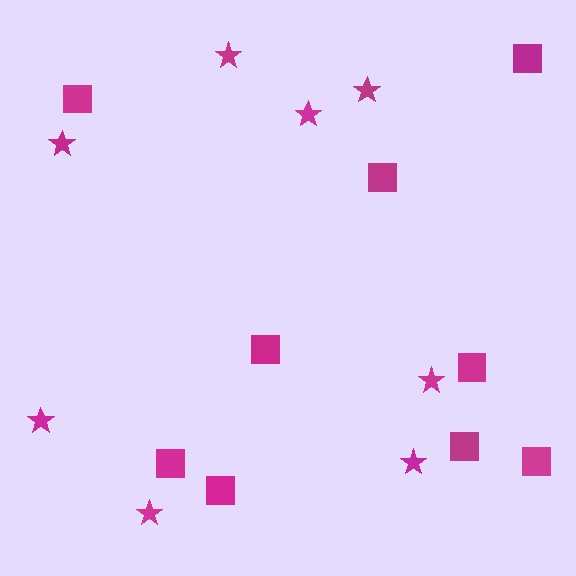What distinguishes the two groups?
There are 2 groups: one group of stars (8) and one group of squares (9).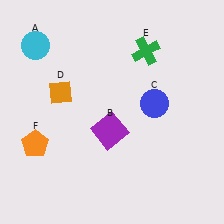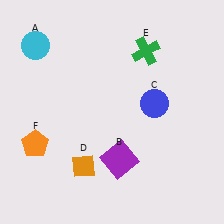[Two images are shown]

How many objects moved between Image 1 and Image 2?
2 objects moved between the two images.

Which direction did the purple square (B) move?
The purple square (B) moved down.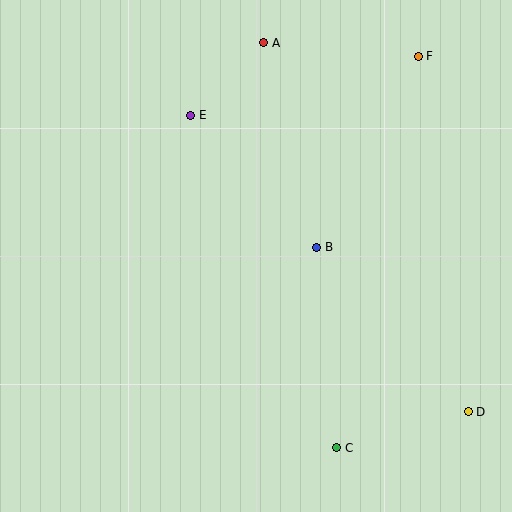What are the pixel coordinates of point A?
Point A is at (264, 43).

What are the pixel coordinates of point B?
Point B is at (317, 247).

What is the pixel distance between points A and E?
The distance between A and E is 103 pixels.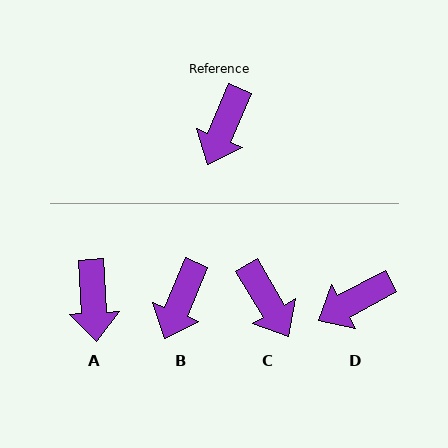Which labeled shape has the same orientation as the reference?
B.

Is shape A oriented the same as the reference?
No, it is off by about 26 degrees.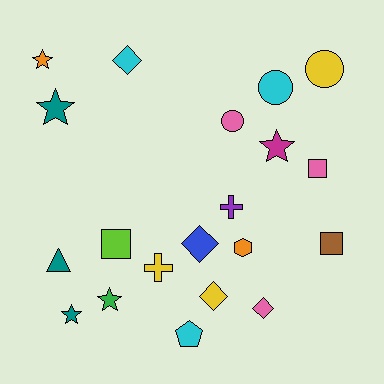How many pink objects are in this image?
There are 3 pink objects.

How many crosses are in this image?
There are 2 crosses.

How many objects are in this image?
There are 20 objects.